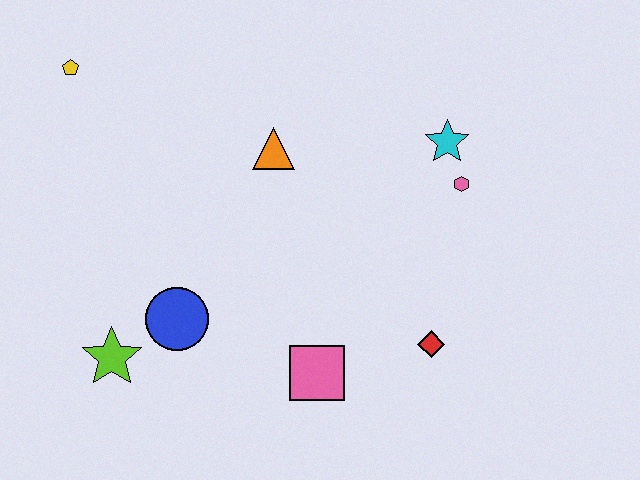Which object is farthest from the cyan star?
The lime star is farthest from the cyan star.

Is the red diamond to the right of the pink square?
Yes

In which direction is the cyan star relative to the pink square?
The cyan star is above the pink square.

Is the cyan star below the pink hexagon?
No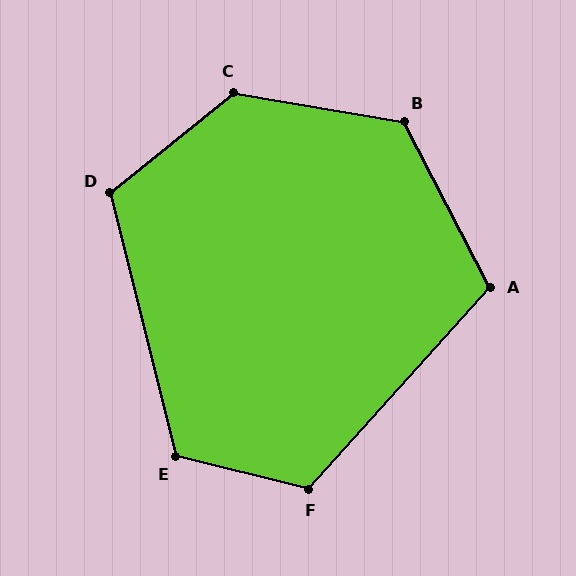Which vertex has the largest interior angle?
C, at approximately 132 degrees.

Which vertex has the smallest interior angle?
A, at approximately 110 degrees.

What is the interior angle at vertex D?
Approximately 115 degrees (obtuse).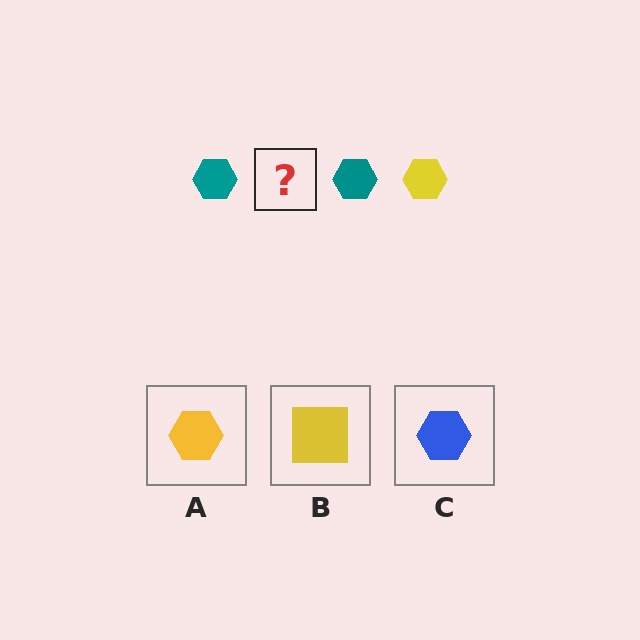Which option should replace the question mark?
Option A.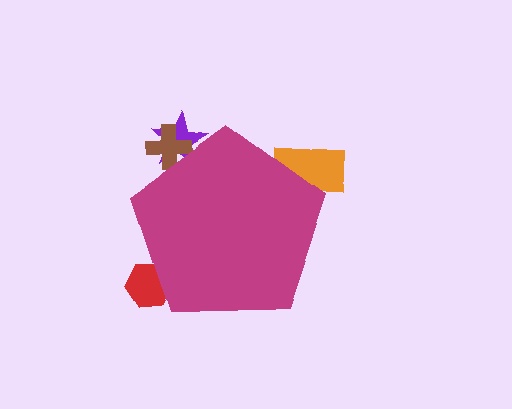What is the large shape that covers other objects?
A magenta pentagon.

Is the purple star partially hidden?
Yes, the purple star is partially hidden behind the magenta pentagon.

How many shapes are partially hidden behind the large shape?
4 shapes are partially hidden.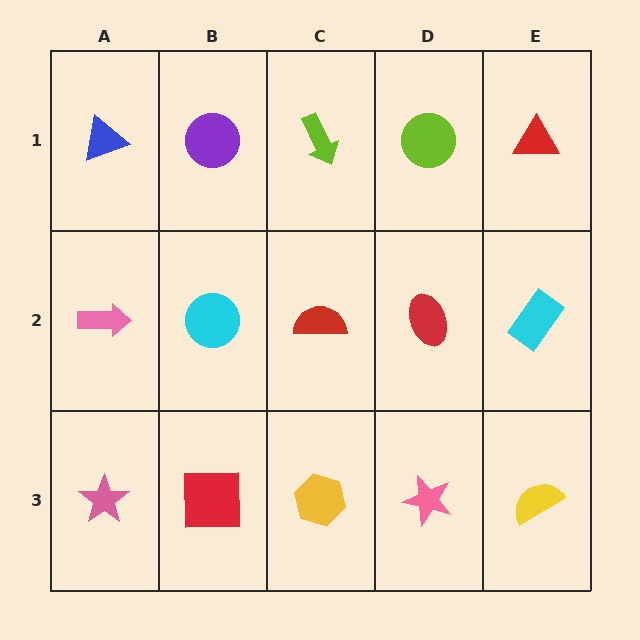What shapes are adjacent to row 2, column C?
A lime arrow (row 1, column C), a yellow hexagon (row 3, column C), a cyan circle (row 2, column B), a red ellipse (row 2, column D).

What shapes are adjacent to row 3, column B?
A cyan circle (row 2, column B), a pink star (row 3, column A), a yellow hexagon (row 3, column C).